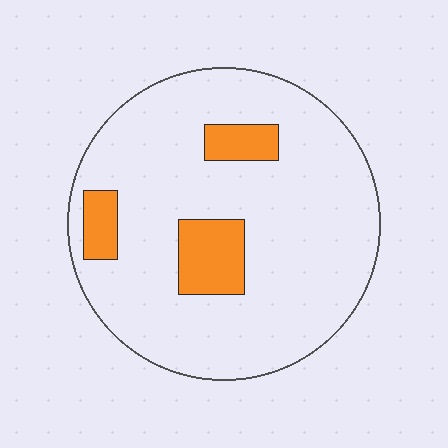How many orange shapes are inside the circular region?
3.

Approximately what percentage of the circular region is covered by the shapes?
Approximately 15%.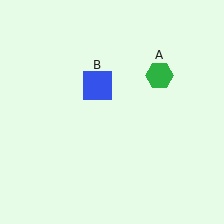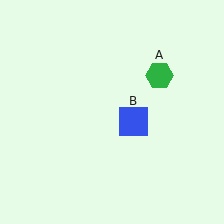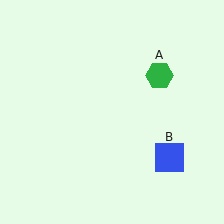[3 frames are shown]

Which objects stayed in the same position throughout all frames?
Green hexagon (object A) remained stationary.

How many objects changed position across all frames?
1 object changed position: blue square (object B).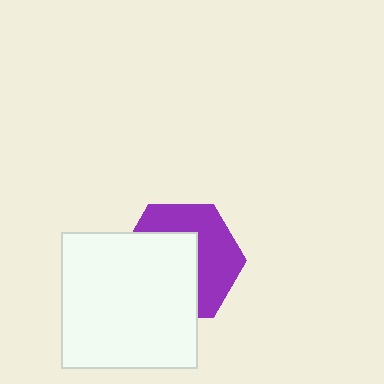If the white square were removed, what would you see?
You would see the complete purple hexagon.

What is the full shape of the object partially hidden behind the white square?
The partially hidden object is a purple hexagon.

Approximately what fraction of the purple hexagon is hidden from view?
Roughly 52% of the purple hexagon is hidden behind the white square.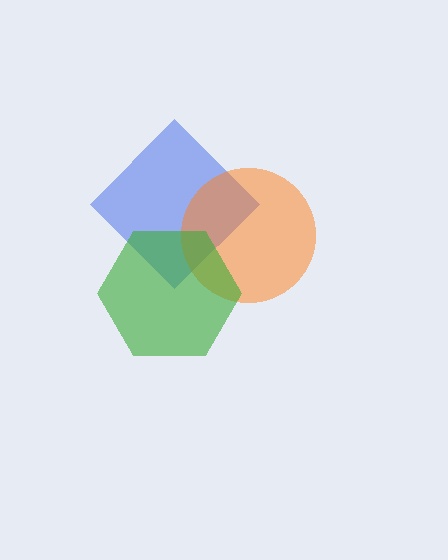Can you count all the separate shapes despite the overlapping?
Yes, there are 3 separate shapes.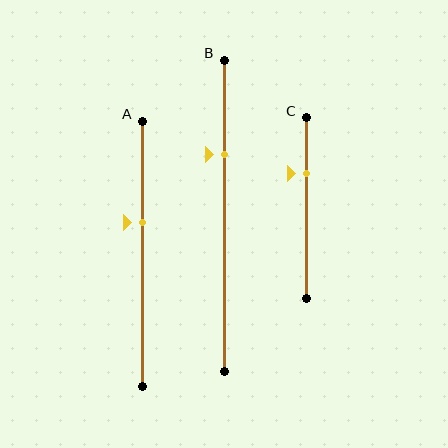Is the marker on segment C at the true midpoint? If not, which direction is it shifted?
No, the marker on segment C is shifted upward by about 19% of the segment length.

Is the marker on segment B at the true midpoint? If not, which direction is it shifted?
No, the marker on segment B is shifted upward by about 20% of the segment length.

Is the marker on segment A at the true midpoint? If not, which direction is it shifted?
No, the marker on segment A is shifted upward by about 12% of the segment length.